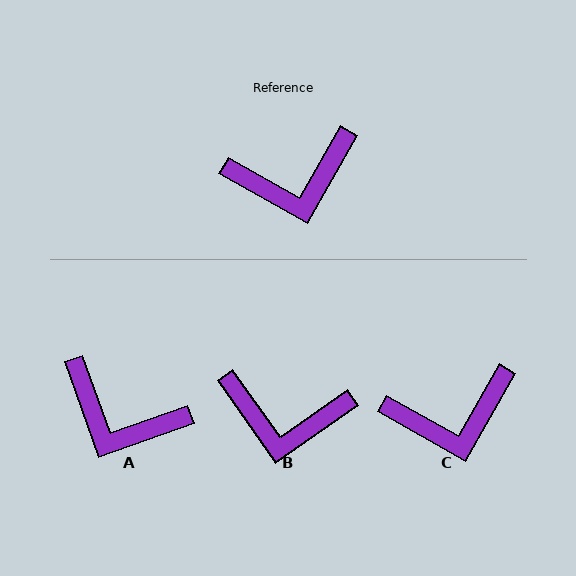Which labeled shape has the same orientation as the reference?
C.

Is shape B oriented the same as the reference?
No, it is off by about 25 degrees.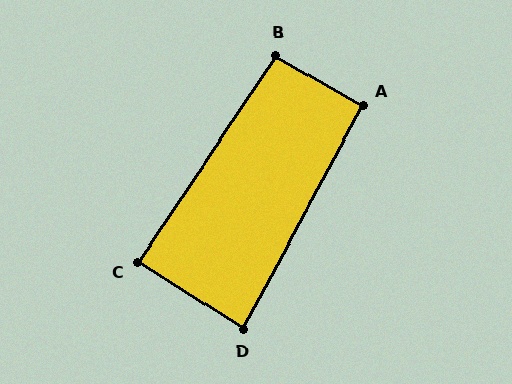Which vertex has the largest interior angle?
B, at approximately 94 degrees.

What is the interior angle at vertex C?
Approximately 88 degrees (approximately right).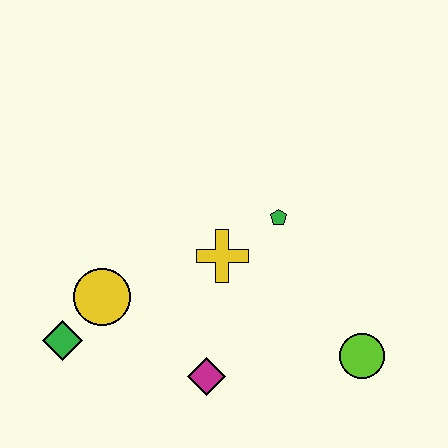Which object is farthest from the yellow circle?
The lime circle is farthest from the yellow circle.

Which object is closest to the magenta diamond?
The yellow cross is closest to the magenta diamond.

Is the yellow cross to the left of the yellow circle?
No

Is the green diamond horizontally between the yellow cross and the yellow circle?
No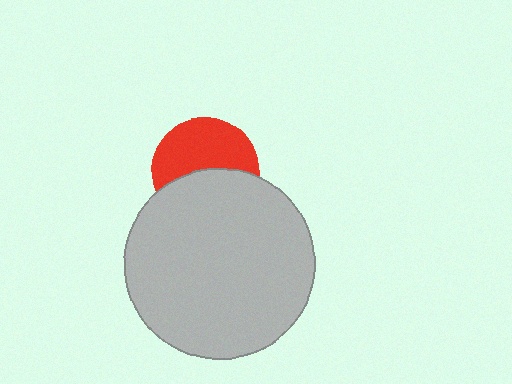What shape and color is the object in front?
The object in front is a light gray circle.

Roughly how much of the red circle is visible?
About half of it is visible (roughly 54%).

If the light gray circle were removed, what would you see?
You would see the complete red circle.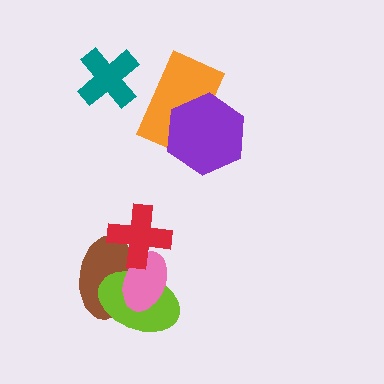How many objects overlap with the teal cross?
0 objects overlap with the teal cross.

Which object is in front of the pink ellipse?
The red cross is in front of the pink ellipse.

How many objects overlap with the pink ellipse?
3 objects overlap with the pink ellipse.